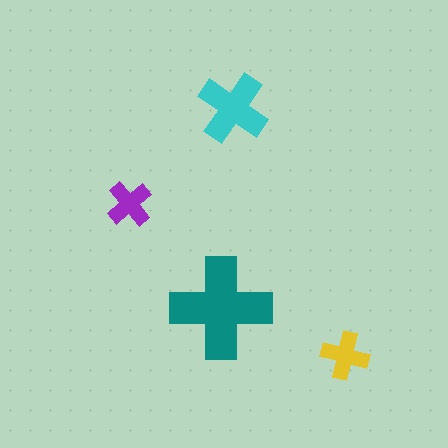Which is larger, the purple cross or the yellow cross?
The yellow one.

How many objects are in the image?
There are 4 objects in the image.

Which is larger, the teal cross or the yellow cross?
The teal one.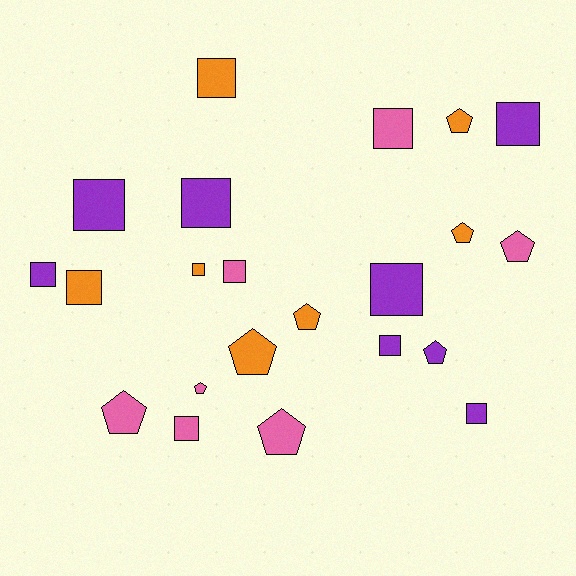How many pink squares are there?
There are 3 pink squares.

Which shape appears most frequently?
Square, with 13 objects.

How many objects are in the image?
There are 22 objects.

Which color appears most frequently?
Purple, with 8 objects.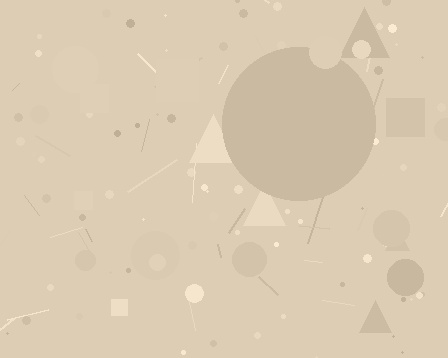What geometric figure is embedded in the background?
A circle is embedded in the background.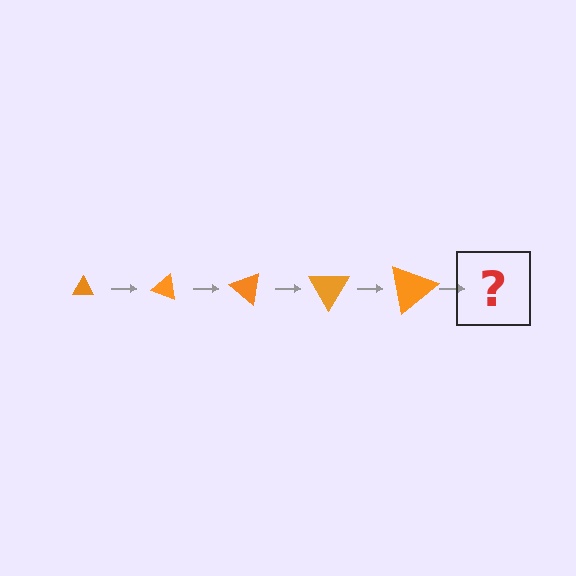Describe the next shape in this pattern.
It should be a triangle, larger than the previous one and rotated 100 degrees from the start.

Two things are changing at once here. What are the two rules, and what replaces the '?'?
The two rules are that the triangle grows larger each step and it rotates 20 degrees each step. The '?' should be a triangle, larger than the previous one and rotated 100 degrees from the start.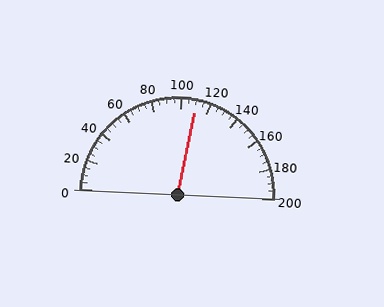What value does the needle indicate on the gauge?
The needle indicates approximately 110.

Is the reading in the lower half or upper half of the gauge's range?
The reading is in the upper half of the range (0 to 200).